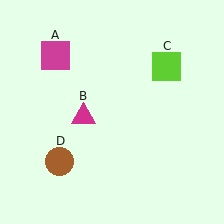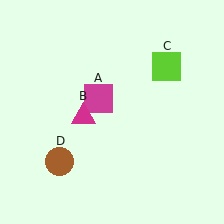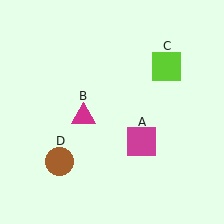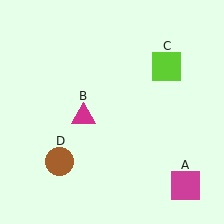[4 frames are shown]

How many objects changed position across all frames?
1 object changed position: magenta square (object A).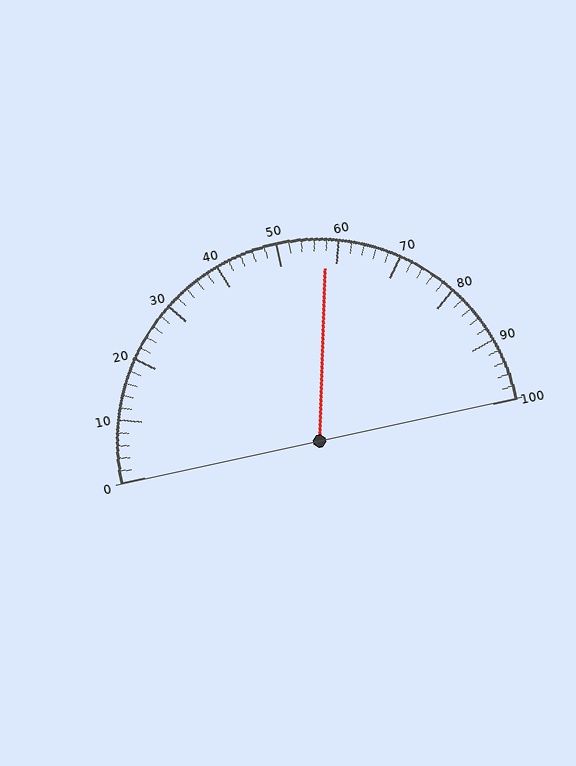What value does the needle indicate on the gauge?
The needle indicates approximately 58.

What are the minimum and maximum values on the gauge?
The gauge ranges from 0 to 100.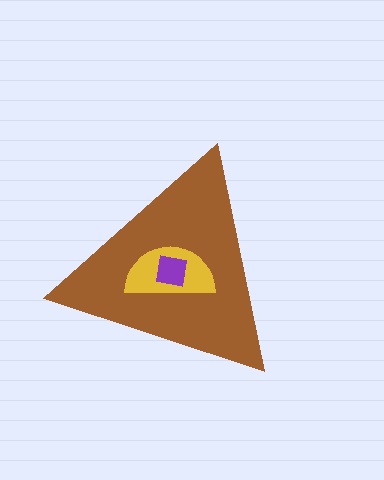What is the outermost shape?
The brown triangle.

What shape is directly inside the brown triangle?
The yellow semicircle.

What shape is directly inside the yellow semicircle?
The purple square.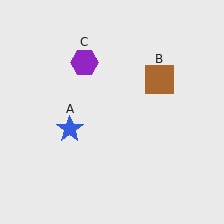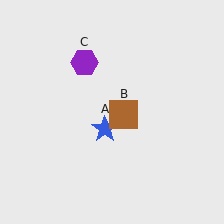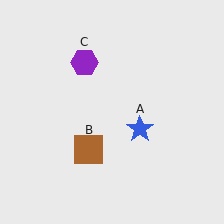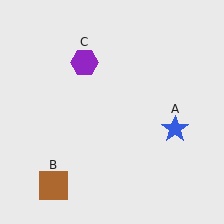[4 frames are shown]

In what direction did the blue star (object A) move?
The blue star (object A) moved right.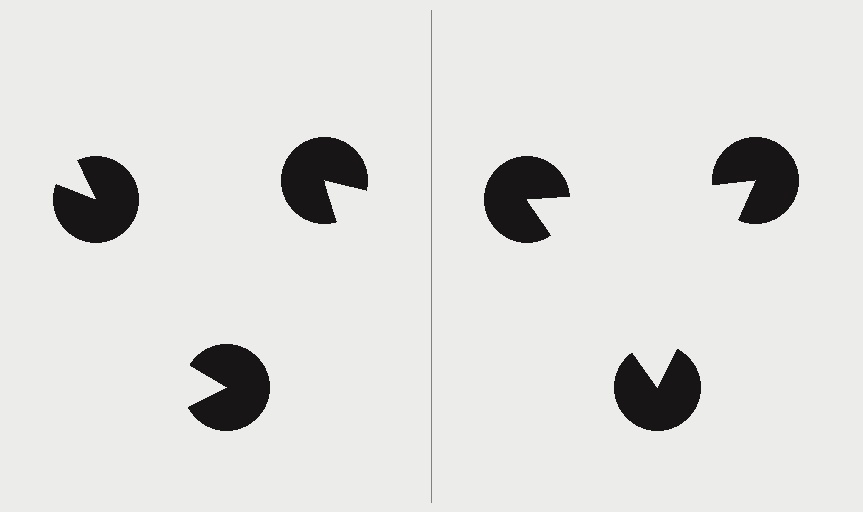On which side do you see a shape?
An illusory triangle appears on the right side. On the left side the wedge cuts are rotated, so no coherent shape forms.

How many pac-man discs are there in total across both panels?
6 — 3 on each side.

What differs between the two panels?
The pac-man discs are positioned identically on both sides; only the wedge orientations differ. On the right they align to a triangle; on the left they are misaligned.